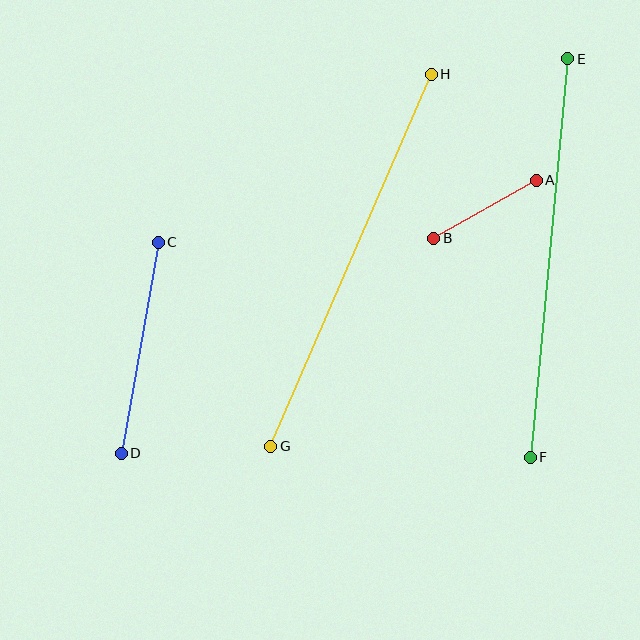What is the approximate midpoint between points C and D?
The midpoint is at approximately (140, 348) pixels.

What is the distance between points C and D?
The distance is approximately 214 pixels.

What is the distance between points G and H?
The distance is approximately 405 pixels.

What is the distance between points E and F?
The distance is approximately 400 pixels.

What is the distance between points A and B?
The distance is approximately 118 pixels.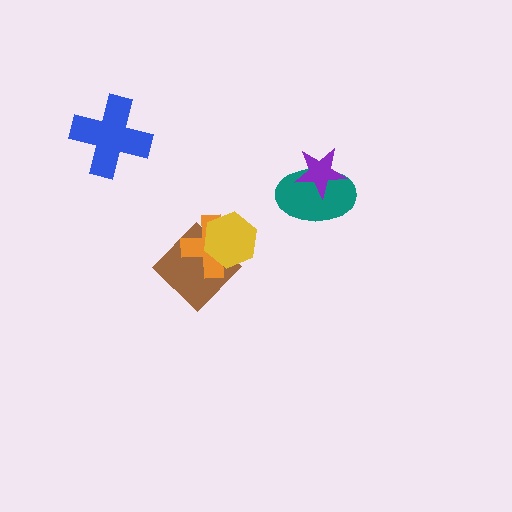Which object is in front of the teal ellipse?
The purple star is in front of the teal ellipse.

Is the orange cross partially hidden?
Yes, it is partially covered by another shape.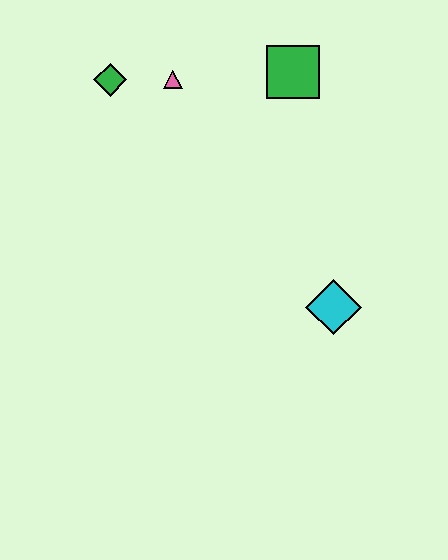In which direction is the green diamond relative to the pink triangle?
The green diamond is to the left of the pink triangle.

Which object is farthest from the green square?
The cyan diamond is farthest from the green square.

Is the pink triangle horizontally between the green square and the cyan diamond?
No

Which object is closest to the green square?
The pink triangle is closest to the green square.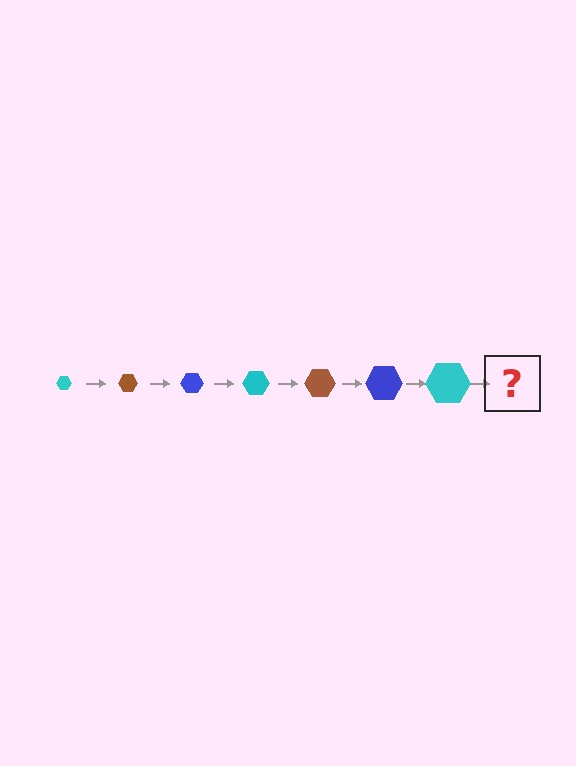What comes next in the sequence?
The next element should be a brown hexagon, larger than the previous one.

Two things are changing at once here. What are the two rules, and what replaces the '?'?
The two rules are that the hexagon grows larger each step and the color cycles through cyan, brown, and blue. The '?' should be a brown hexagon, larger than the previous one.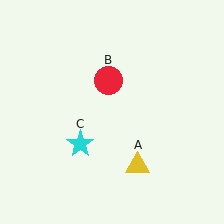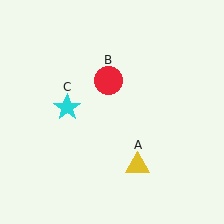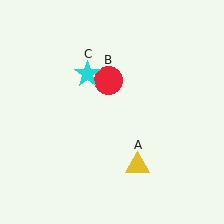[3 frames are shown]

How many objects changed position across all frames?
1 object changed position: cyan star (object C).